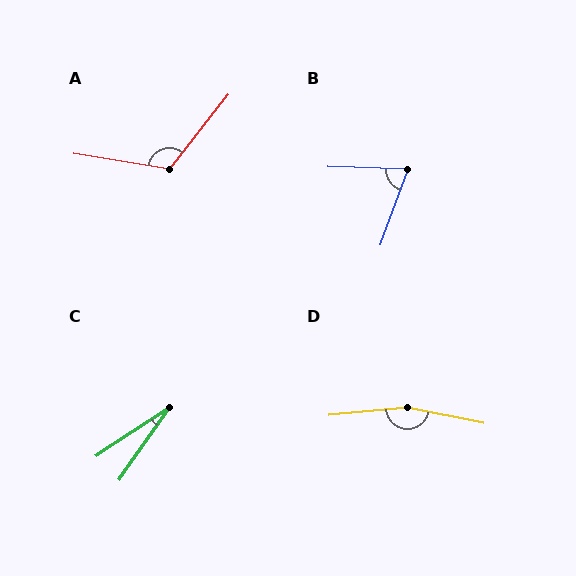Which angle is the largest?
D, at approximately 164 degrees.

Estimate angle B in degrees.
Approximately 72 degrees.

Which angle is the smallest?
C, at approximately 21 degrees.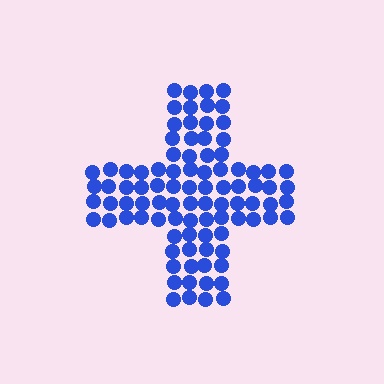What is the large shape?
The large shape is a cross.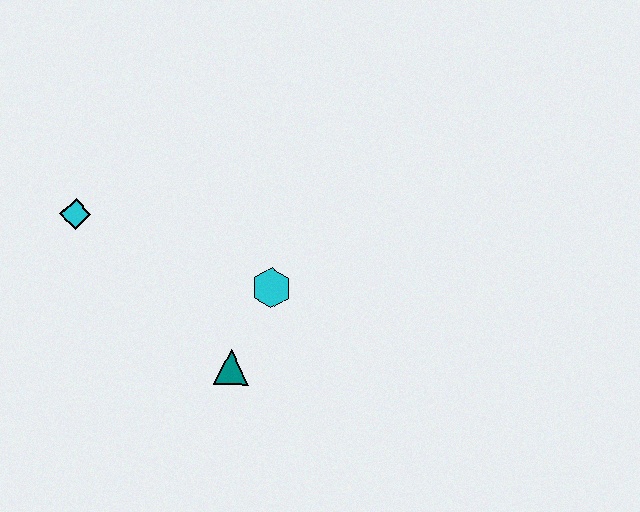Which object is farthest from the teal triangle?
The cyan diamond is farthest from the teal triangle.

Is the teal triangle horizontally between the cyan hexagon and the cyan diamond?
Yes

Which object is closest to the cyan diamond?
The cyan hexagon is closest to the cyan diamond.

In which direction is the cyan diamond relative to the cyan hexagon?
The cyan diamond is to the left of the cyan hexagon.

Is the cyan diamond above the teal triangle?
Yes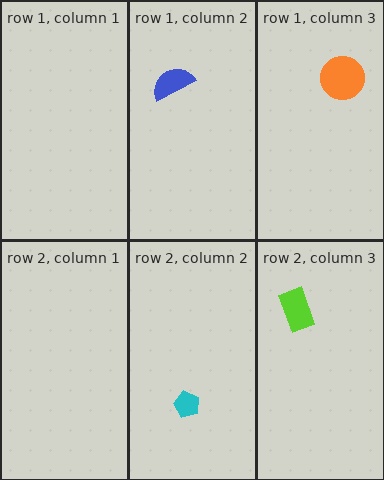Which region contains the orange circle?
The row 1, column 3 region.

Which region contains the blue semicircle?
The row 1, column 2 region.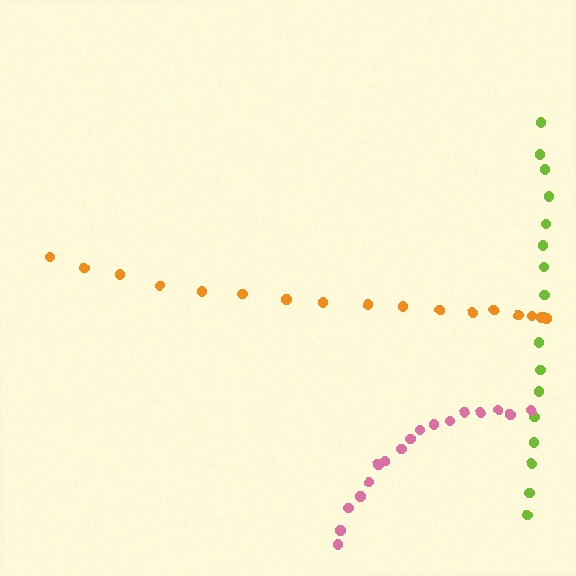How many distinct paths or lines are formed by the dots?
There are 3 distinct paths.